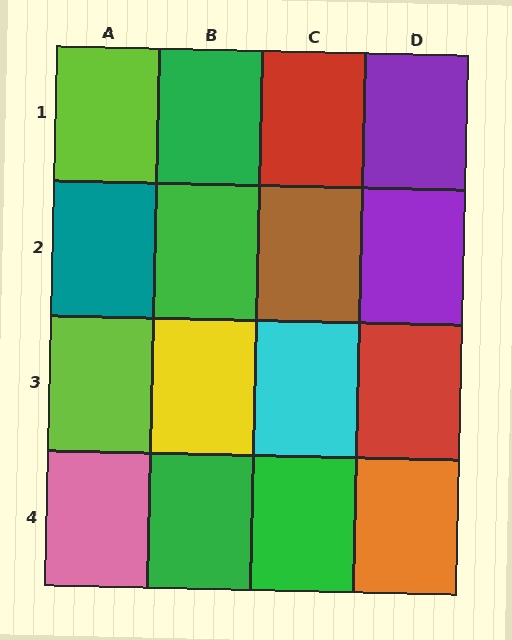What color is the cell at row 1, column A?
Lime.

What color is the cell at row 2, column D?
Purple.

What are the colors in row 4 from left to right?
Pink, green, green, orange.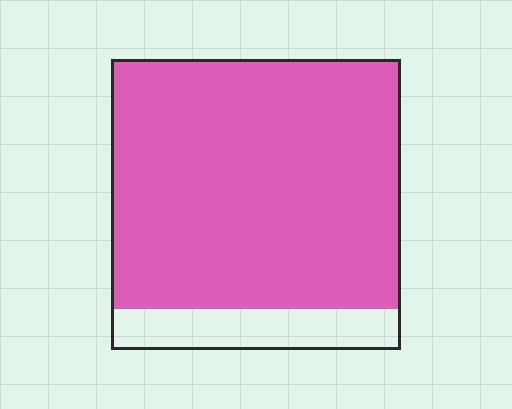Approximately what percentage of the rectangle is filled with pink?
Approximately 85%.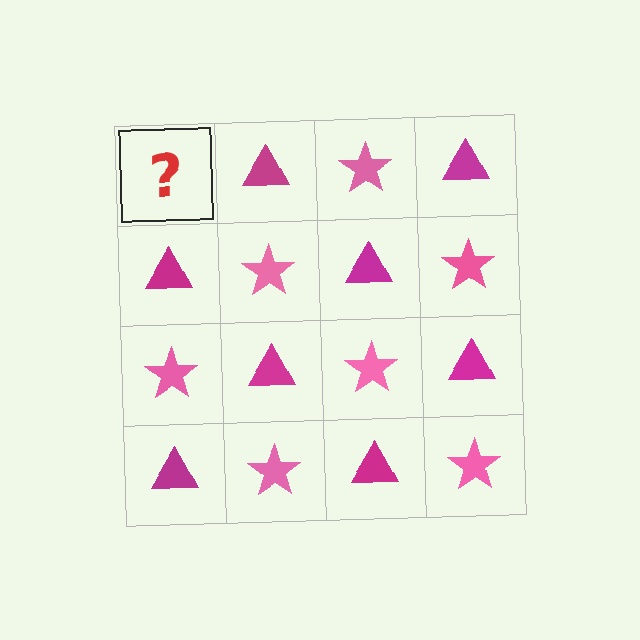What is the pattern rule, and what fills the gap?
The rule is that it alternates pink star and magenta triangle in a checkerboard pattern. The gap should be filled with a pink star.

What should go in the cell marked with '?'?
The missing cell should contain a pink star.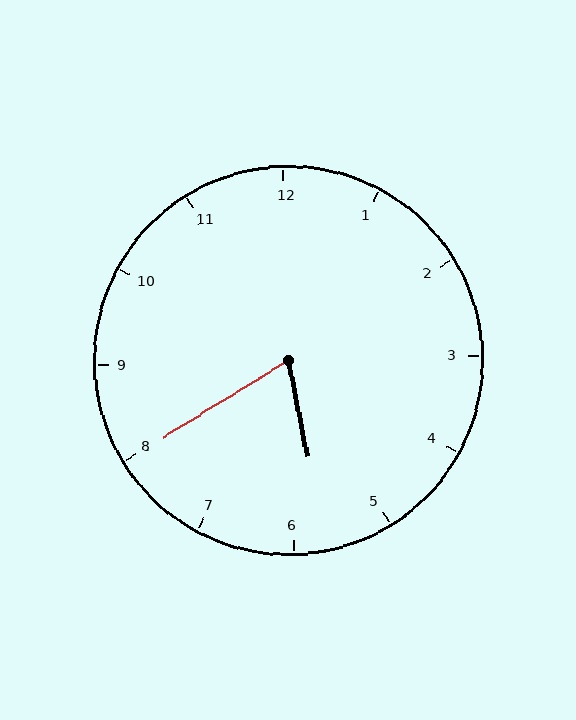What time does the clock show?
5:40.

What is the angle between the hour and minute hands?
Approximately 70 degrees.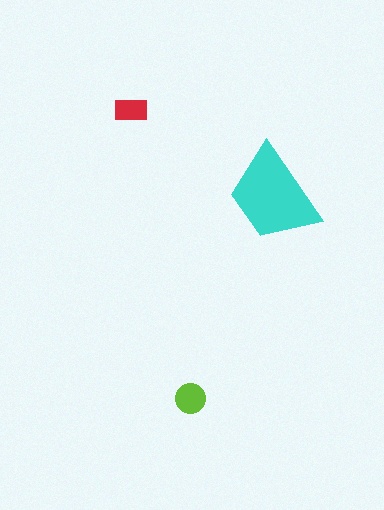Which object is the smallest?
The red rectangle.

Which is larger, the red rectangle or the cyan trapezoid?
The cyan trapezoid.